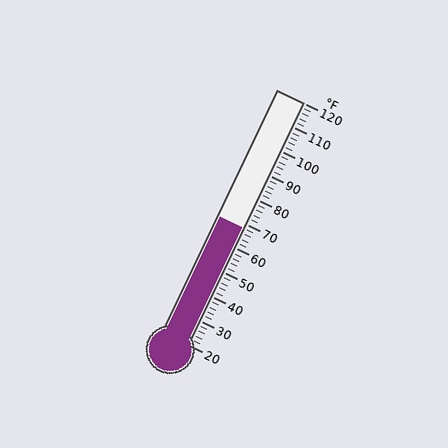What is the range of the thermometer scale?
The thermometer scale ranges from 20°F to 120°F.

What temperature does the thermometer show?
The thermometer shows approximately 68°F.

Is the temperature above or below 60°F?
The temperature is above 60°F.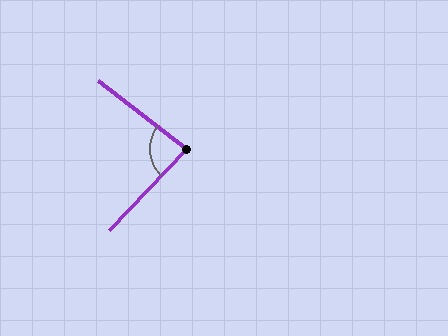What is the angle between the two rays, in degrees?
Approximately 84 degrees.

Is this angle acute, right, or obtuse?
It is acute.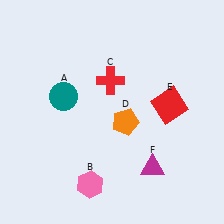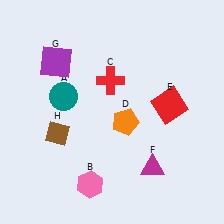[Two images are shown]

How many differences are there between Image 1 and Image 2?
There are 2 differences between the two images.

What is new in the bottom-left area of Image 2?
A brown diamond (H) was added in the bottom-left area of Image 2.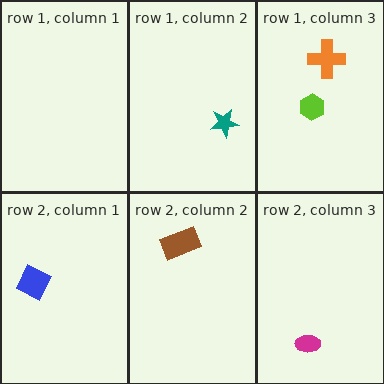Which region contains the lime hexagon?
The row 1, column 3 region.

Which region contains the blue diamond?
The row 2, column 1 region.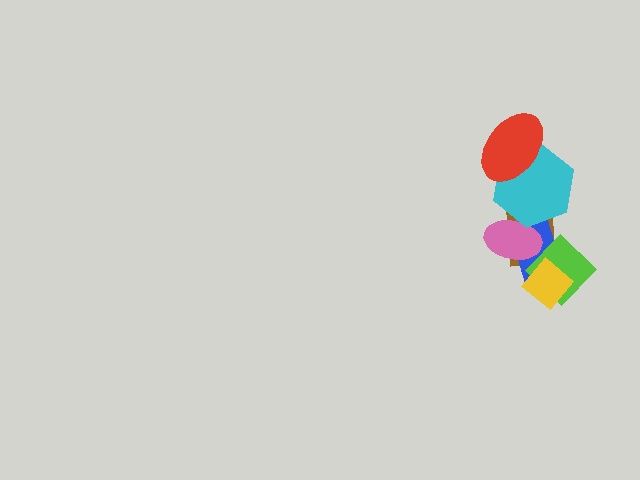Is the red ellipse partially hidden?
No, no other shape covers it.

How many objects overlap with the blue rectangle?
4 objects overlap with the blue rectangle.